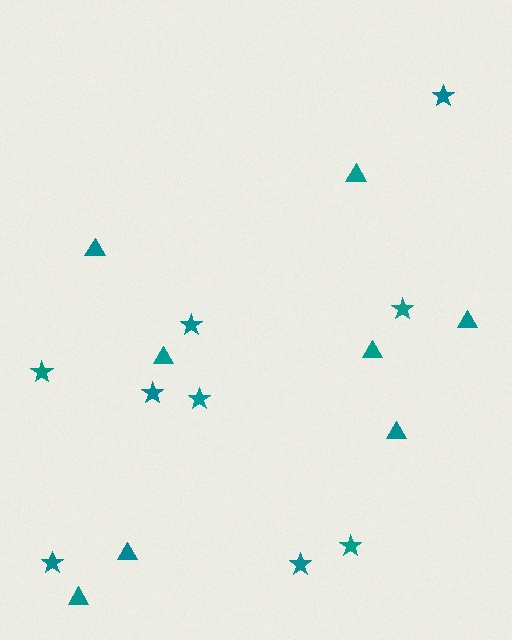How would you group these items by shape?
There are 2 groups: one group of triangles (8) and one group of stars (9).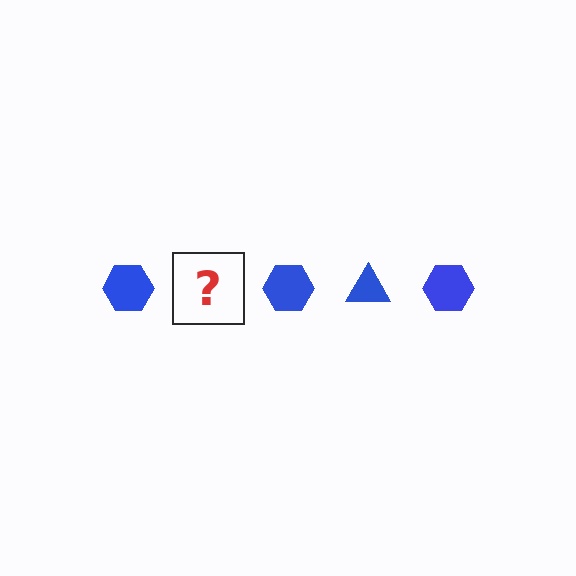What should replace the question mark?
The question mark should be replaced with a blue triangle.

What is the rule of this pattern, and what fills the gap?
The rule is that the pattern cycles through hexagon, triangle shapes in blue. The gap should be filled with a blue triangle.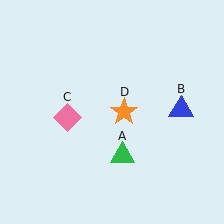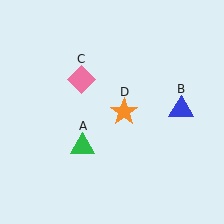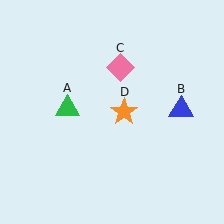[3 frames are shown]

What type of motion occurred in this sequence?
The green triangle (object A), pink diamond (object C) rotated clockwise around the center of the scene.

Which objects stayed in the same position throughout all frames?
Blue triangle (object B) and orange star (object D) remained stationary.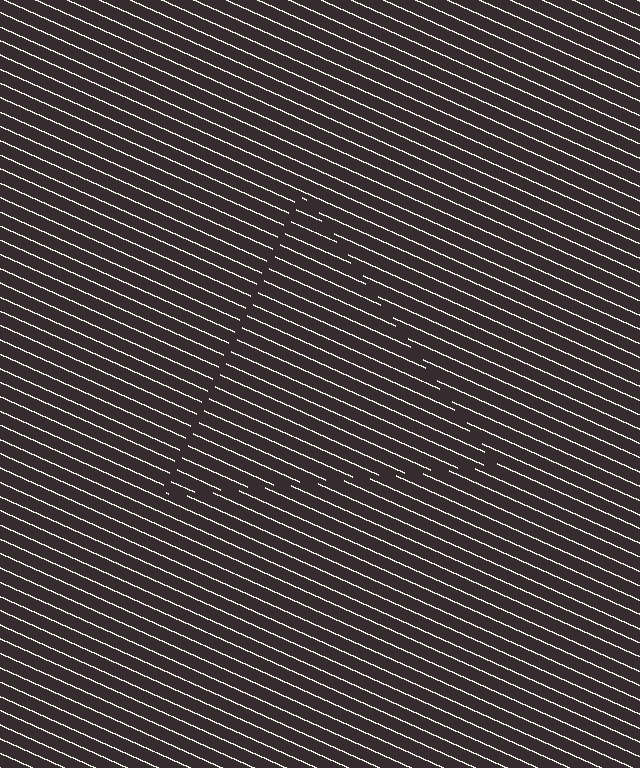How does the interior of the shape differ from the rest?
The interior of the shape contains the same grating, shifted by half a period — the contour is defined by the phase discontinuity where line-ends from the inner and outer gratings abut.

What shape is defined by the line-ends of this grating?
An illusory triangle. The interior of the shape contains the same grating, shifted by half a period — the contour is defined by the phase discontinuity where line-ends from the inner and outer gratings abut.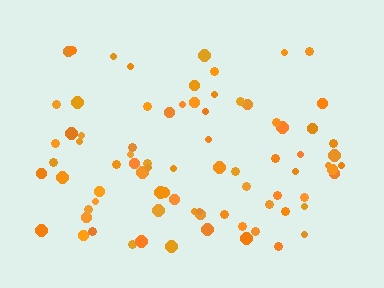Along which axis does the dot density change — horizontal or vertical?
Vertical.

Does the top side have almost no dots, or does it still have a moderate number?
Still a moderate number, just noticeably fewer than the bottom.